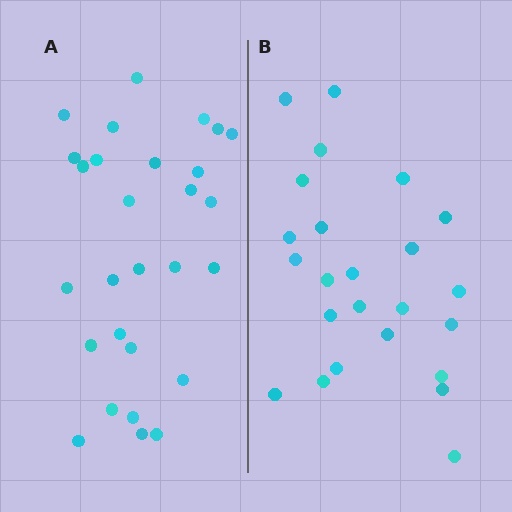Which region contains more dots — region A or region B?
Region A (the left region) has more dots.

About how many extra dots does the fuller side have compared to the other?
Region A has about 4 more dots than region B.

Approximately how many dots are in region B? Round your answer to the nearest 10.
About 20 dots. (The exact count is 24, which rounds to 20.)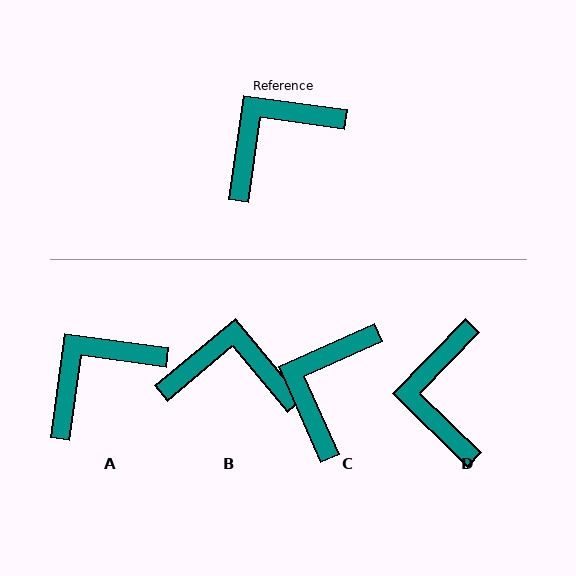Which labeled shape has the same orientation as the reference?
A.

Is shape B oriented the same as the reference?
No, it is off by about 43 degrees.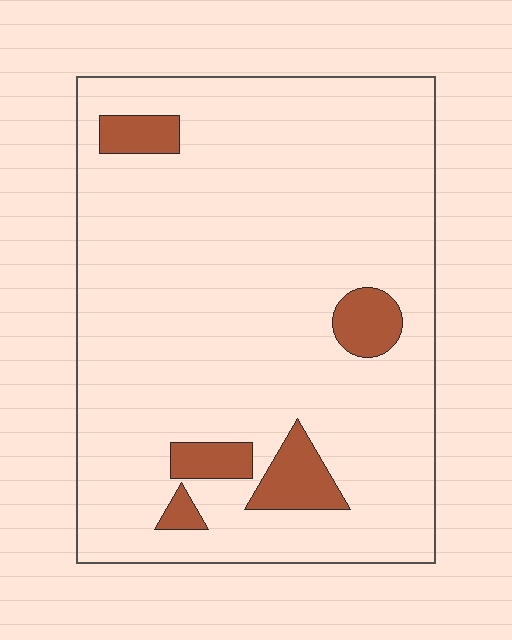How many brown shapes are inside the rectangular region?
5.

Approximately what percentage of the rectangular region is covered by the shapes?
Approximately 10%.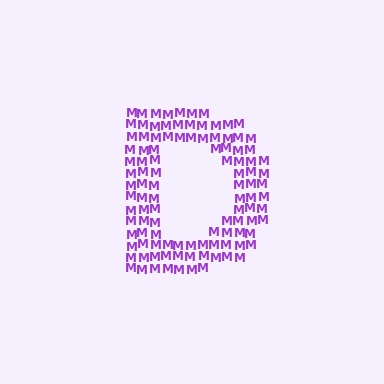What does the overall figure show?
The overall figure shows the letter D.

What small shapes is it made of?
It is made of small letter M's.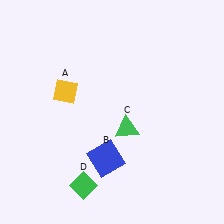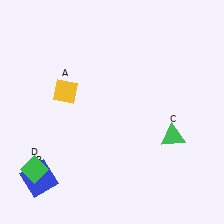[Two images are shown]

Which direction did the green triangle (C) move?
The green triangle (C) moved right.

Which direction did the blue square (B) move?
The blue square (B) moved left.